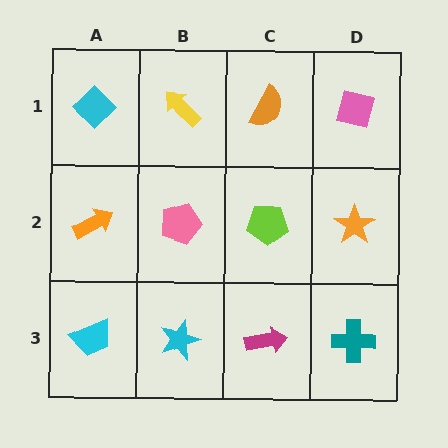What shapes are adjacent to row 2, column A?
A cyan diamond (row 1, column A), a cyan trapezoid (row 3, column A), a pink pentagon (row 2, column B).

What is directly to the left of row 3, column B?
A cyan trapezoid.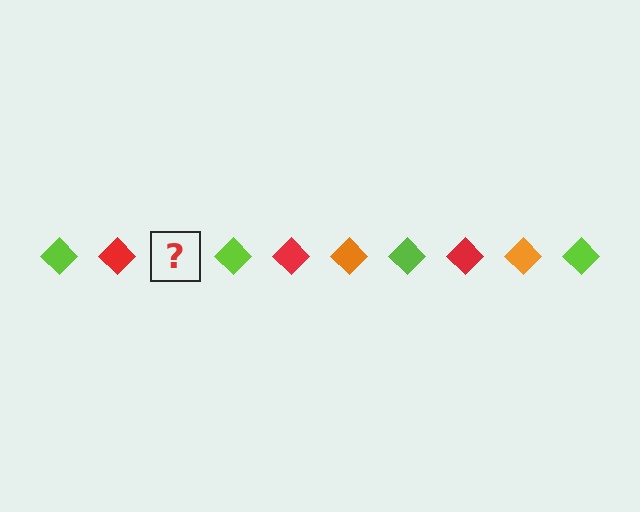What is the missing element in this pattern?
The missing element is an orange diamond.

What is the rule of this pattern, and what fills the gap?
The rule is that the pattern cycles through lime, red, orange diamonds. The gap should be filled with an orange diamond.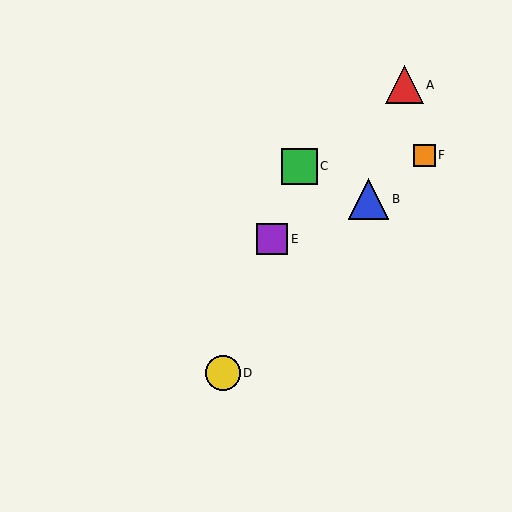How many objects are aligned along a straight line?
3 objects (C, D, E) are aligned along a straight line.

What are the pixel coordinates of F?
Object F is at (424, 155).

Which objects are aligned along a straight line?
Objects C, D, E are aligned along a straight line.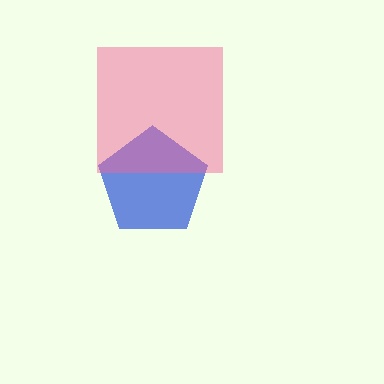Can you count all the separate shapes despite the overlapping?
Yes, there are 2 separate shapes.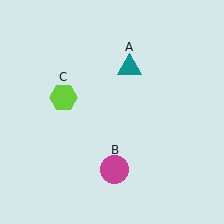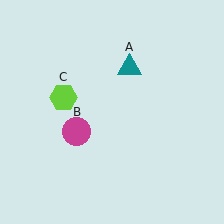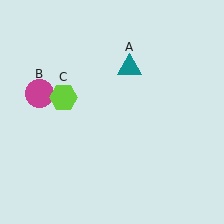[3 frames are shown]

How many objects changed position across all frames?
1 object changed position: magenta circle (object B).